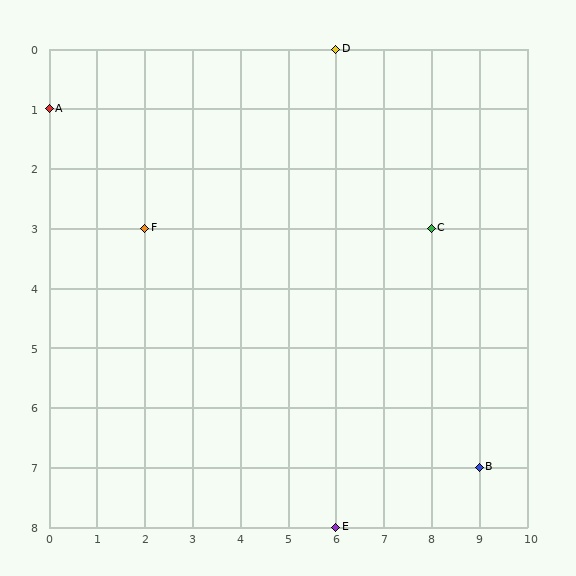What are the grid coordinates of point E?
Point E is at grid coordinates (6, 8).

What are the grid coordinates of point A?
Point A is at grid coordinates (0, 1).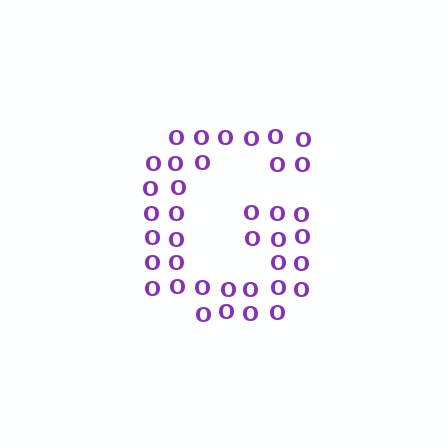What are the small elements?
The small elements are letter O's.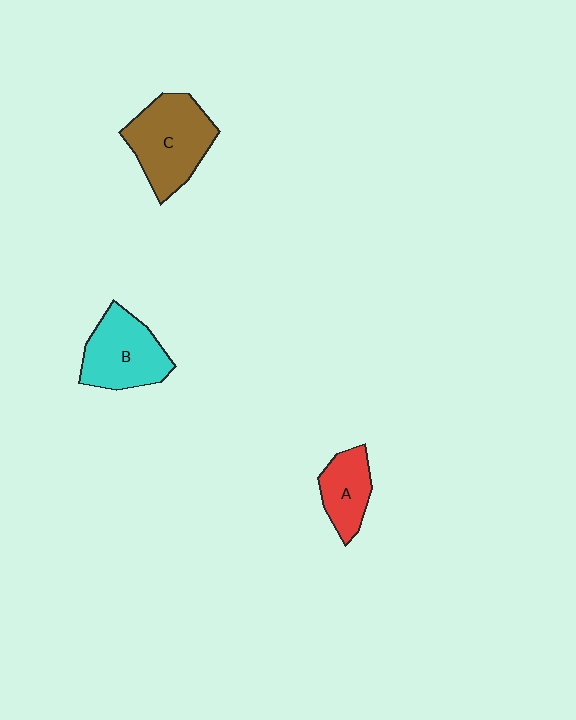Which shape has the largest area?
Shape C (brown).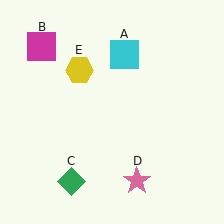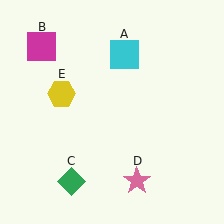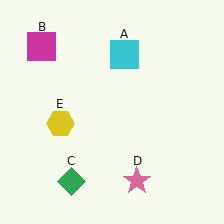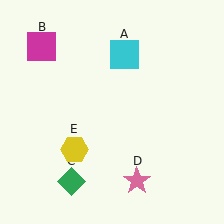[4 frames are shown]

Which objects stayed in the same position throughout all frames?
Cyan square (object A) and magenta square (object B) and green diamond (object C) and pink star (object D) remained stationary.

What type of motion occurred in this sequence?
The yellow hexagon (object E) rotated counterclockwise around the center of the scene.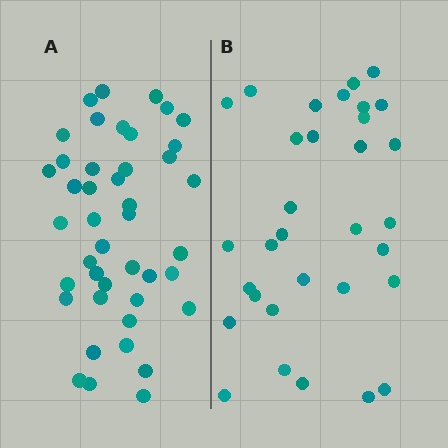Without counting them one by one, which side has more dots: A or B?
Region A (the left region) has more dots.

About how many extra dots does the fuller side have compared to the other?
Region A has roughly 12 or so more dots than region B.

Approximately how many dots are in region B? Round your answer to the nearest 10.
About 30 dots. (The exact count is 32, which rounds to 30.)